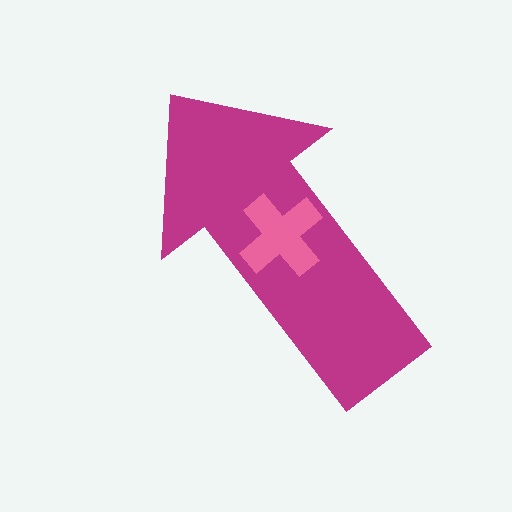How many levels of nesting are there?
2.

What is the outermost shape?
The magenta arrow.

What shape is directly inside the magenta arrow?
The pink cross.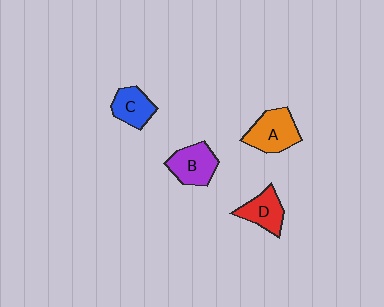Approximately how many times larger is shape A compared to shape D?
Approximately 1.3 times.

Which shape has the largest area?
Shape A (orange).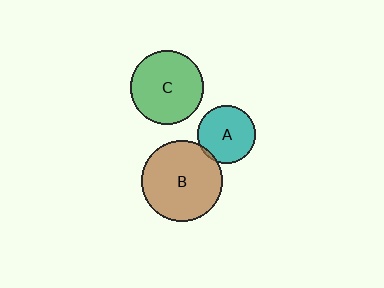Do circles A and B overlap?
Yes.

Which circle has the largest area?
Circle B (brown).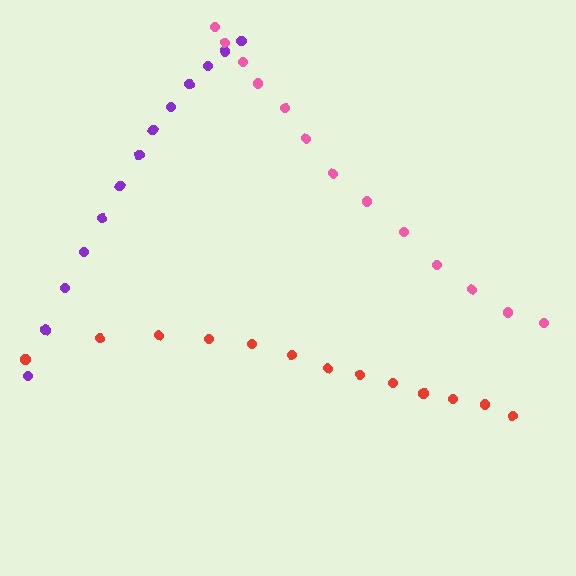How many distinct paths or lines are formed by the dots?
There are 3 distinct paths.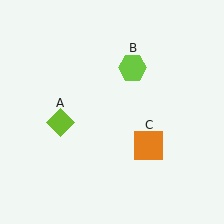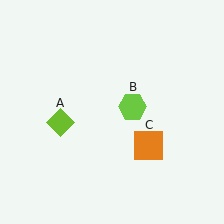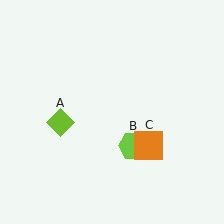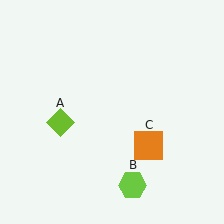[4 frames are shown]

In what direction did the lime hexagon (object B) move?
The lime hexagon (object B) moved down.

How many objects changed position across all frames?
1 object changed position: lime hexagon (object B).